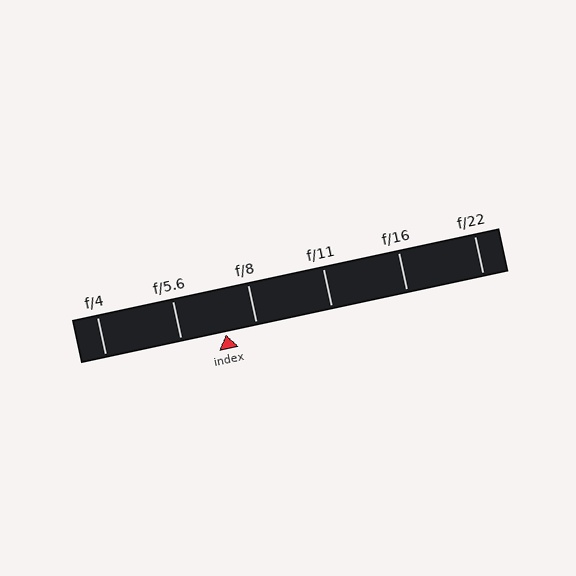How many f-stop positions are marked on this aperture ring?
There are 6 f-stop positions marked.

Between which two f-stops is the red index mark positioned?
The index mark is between f/5.6 and f/8.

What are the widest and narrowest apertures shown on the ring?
The widest aperture shown is f/4 and the narrowest is f/22.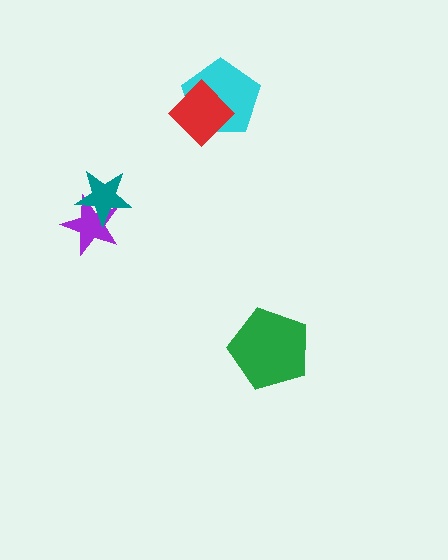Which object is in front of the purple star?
The teal star is in front of the purple star.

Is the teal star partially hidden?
No, no other shape covers it.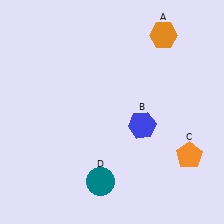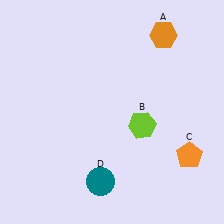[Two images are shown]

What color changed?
The hexagon (B) changed from blue in Image 1 to lime in Image 2.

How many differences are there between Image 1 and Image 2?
There is 1 difference between the two images.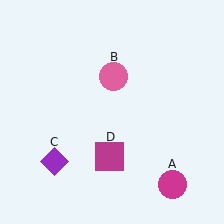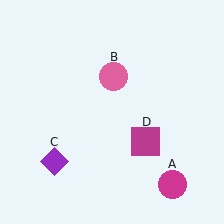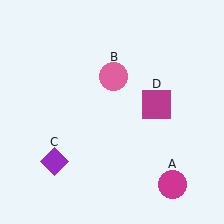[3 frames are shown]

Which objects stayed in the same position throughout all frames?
Magenta circle (object A) and pink circle (object B) and purple diamond (object C) remained stationary.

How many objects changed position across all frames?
1 object changed position: magenta square (object D).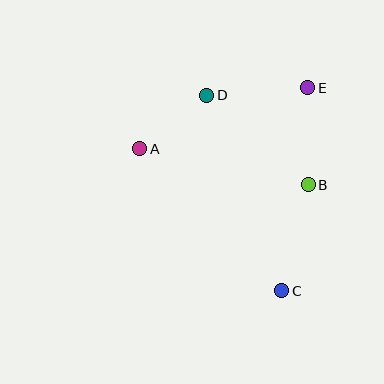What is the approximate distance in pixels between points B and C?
The distance between B and C is approximately 109 pixels.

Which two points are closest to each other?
Points A and D are closest to each other.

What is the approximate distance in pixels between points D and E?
The distance between D and E is approximately 101 pixels.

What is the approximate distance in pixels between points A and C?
The distance between A and C is approximately 201 pixels.